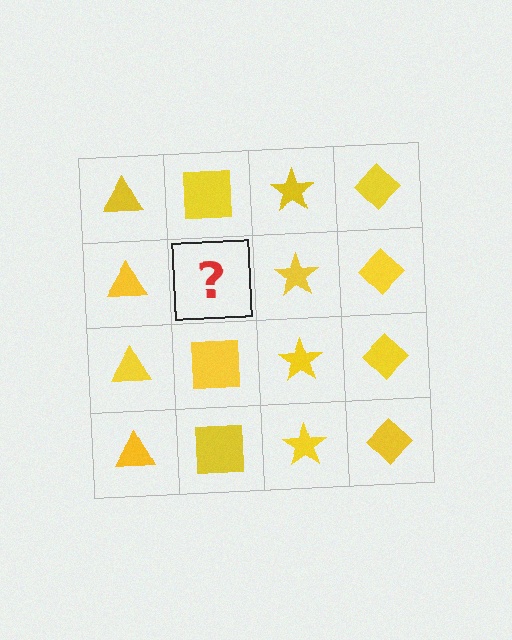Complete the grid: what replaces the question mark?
The question mark should be replaced with a yellow square.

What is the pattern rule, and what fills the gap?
The rule is that each column has a consistent shape. The gap should be filled with a yellow square.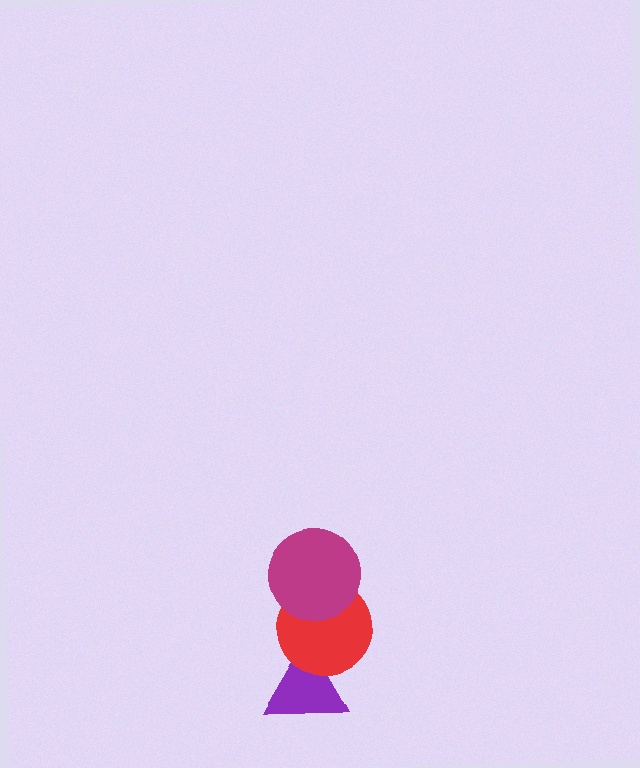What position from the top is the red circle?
The red circle is 2nd from the top.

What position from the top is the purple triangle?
The purple triangle is 3rd from the top.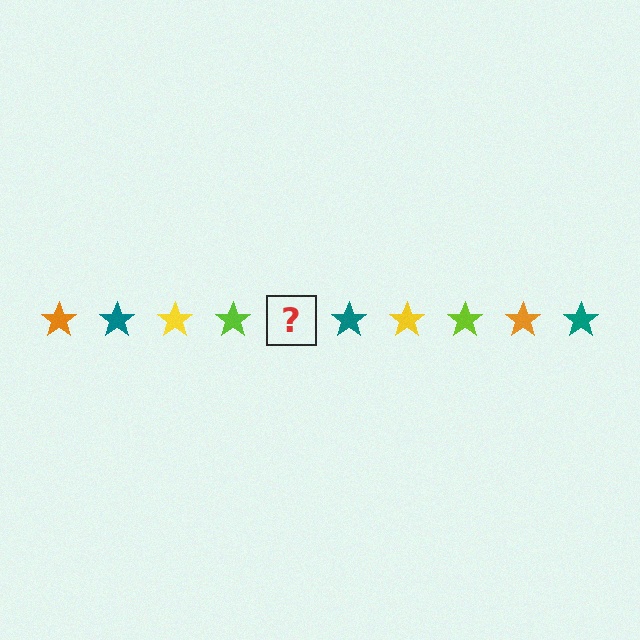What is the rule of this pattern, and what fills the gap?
The rule is that the pattern cycles through orange, teal, yellow, lime stars. The gap should be filled with an orange star.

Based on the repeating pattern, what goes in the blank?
The blank should be an orange star.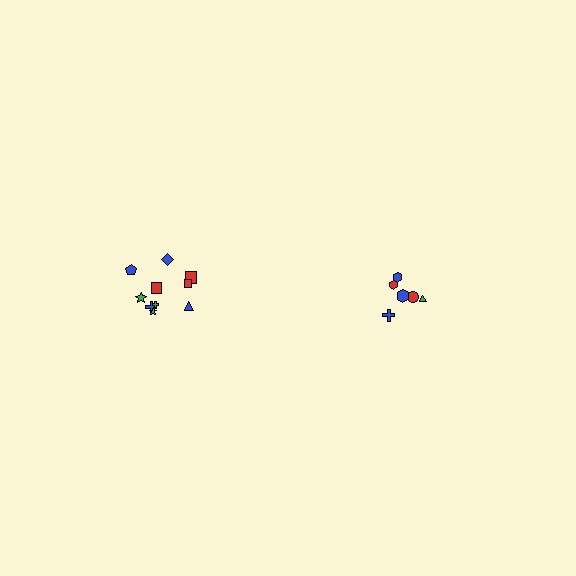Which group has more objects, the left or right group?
The left group.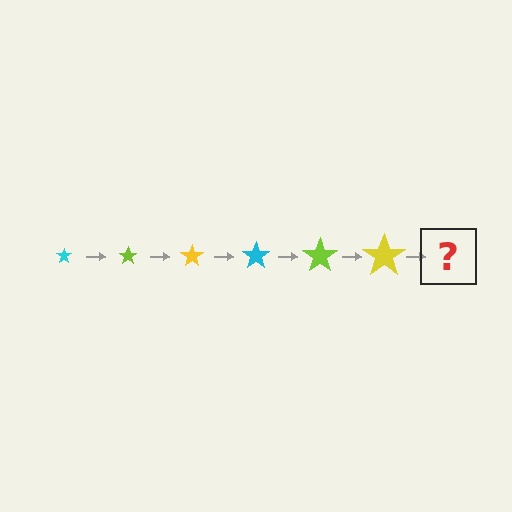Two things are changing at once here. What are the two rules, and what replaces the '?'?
The two rules are that the star grows larger each step and the color cycles through cyan, lime, and yellow. The '?' should be a cyan star, larger than the previous one.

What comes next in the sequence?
The next element should be a cyan star, larger than the previous one.